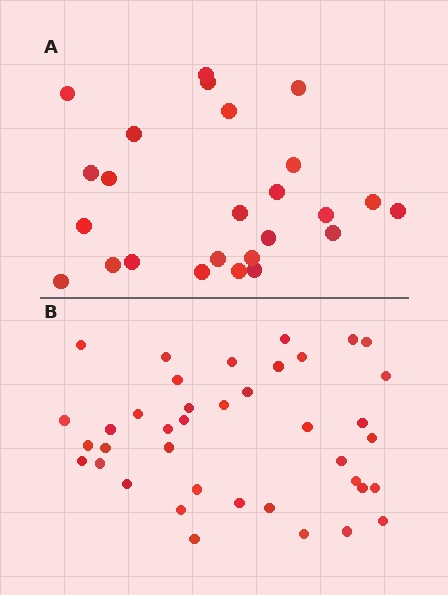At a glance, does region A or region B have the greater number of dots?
Region B (the bottom region) has more dots.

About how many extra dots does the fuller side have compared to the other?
Region B has approximately 15 more dots than region A.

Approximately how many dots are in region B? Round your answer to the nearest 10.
About 40 dots. (The exact count is 39, which rounds to 40.)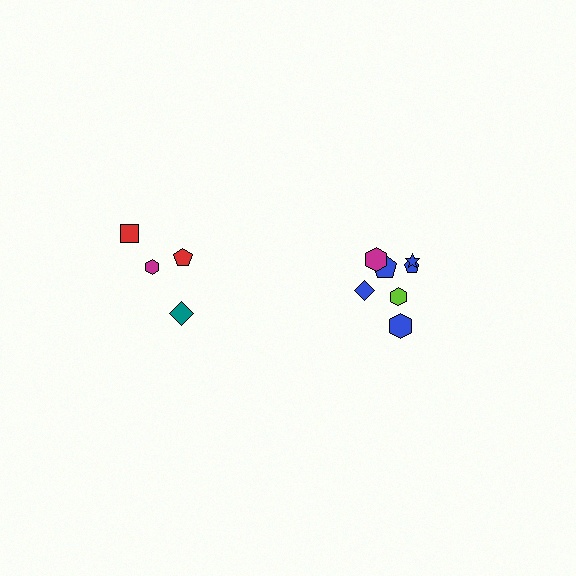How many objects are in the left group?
There are 4 objects.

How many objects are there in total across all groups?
There are 11 objects.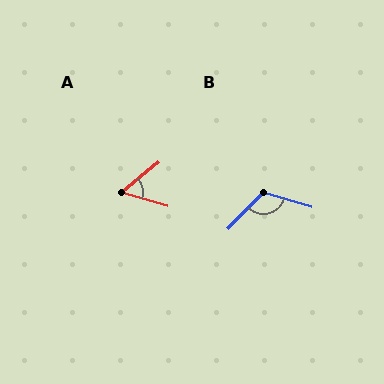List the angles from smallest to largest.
A (56°), B (118°).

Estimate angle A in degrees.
Approximately 56 degrees.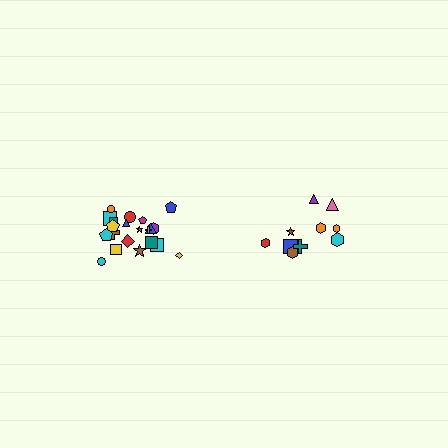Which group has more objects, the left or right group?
The left group.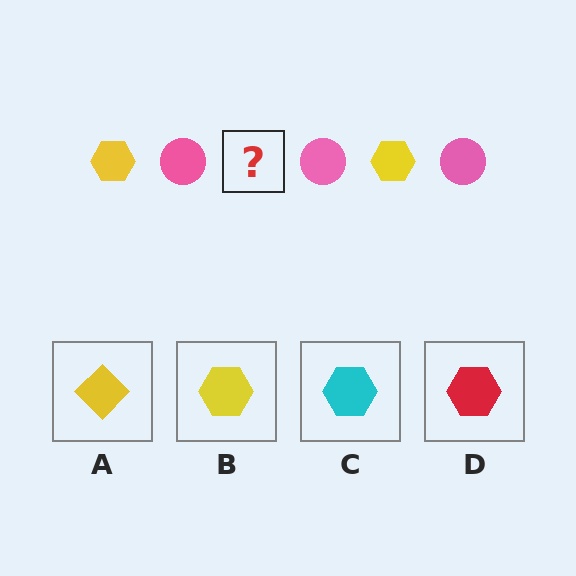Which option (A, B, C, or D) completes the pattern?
B.